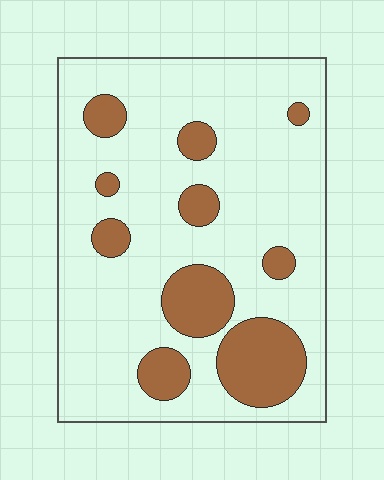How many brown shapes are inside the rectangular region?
10.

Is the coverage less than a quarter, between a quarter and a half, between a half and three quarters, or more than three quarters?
Less than a quarter.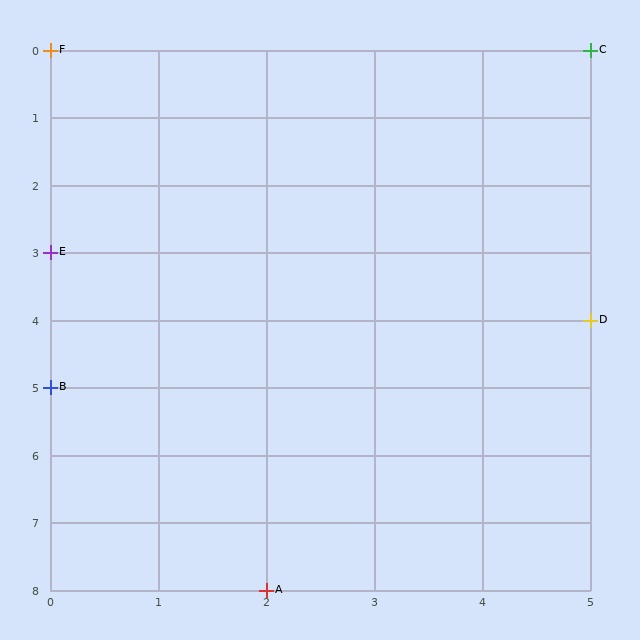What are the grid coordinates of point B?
Point B is at grid coordinates (0, 5).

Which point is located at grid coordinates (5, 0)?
Point C is at (5, 0).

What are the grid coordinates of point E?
Point E is at grid coordinates (0, 3).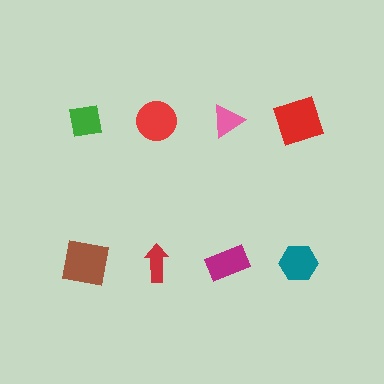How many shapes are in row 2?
4 shapes.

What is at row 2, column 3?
A magenta rectangle.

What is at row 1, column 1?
A green square.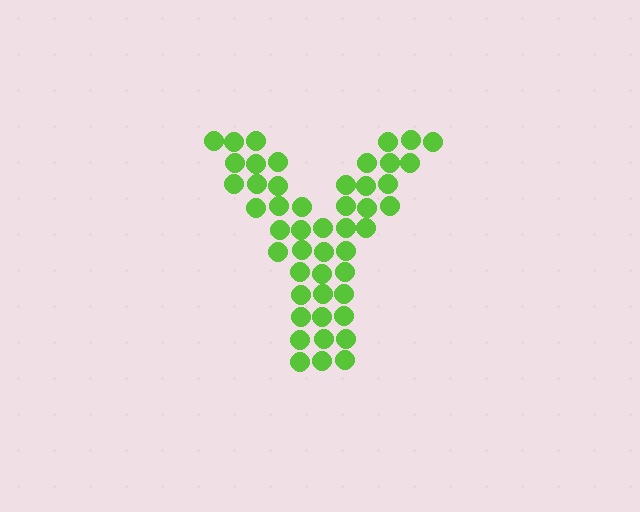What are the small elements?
The small elements are circles.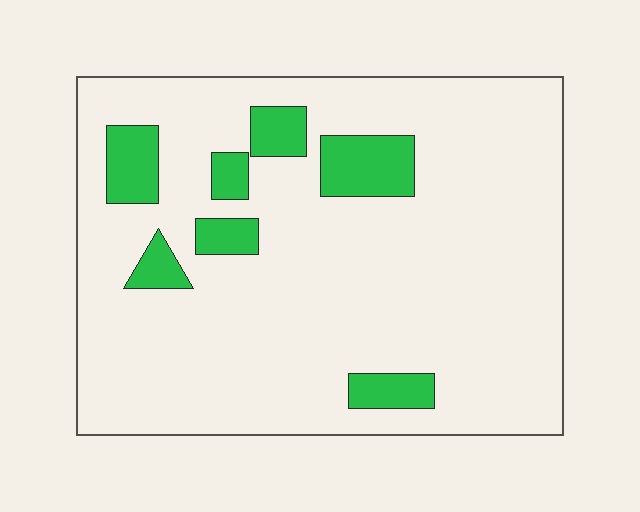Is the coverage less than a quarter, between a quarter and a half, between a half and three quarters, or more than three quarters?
Less than a quarter.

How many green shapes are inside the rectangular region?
7.